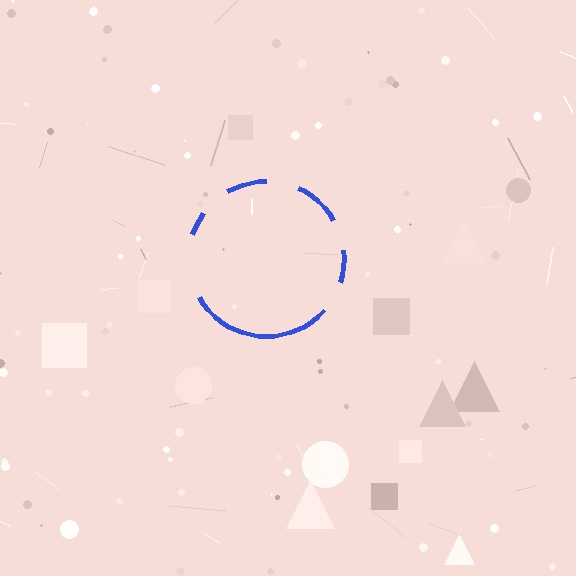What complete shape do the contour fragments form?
The contour fragments form a circle.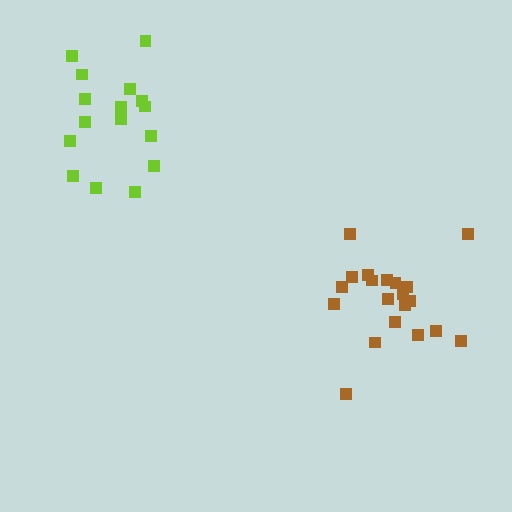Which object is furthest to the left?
The lime cluster is leftmost.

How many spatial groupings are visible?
There are 2 spatial groupings.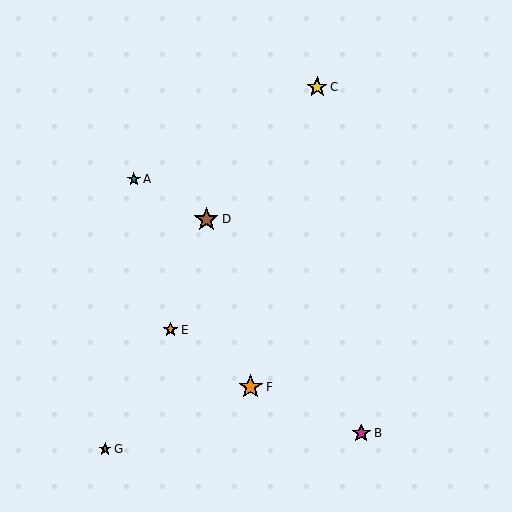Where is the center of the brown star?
The center of the brown star is at (206, 219).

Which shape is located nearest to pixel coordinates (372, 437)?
The magenta star (labeled B) at (361, 433) is nearest to that location.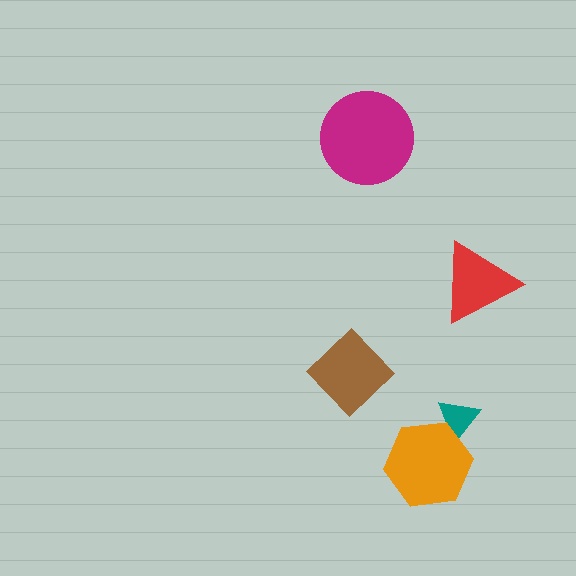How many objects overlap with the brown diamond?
0 objects overlap with the brown diamond.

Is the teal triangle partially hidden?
Yes, it is partially covered by another shape.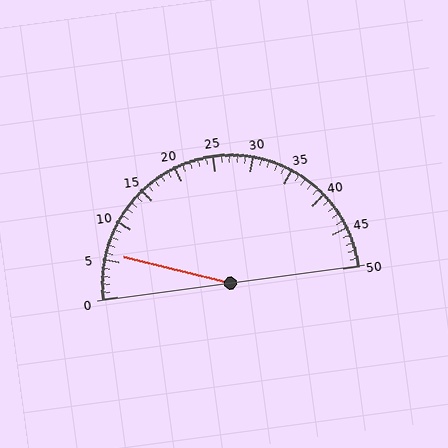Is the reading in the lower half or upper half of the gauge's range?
The reading is in the lower half of the range (0 to 50).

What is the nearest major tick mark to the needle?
The nearest major tick mark is 5.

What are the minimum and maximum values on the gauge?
The gauge ranges from 0 to 50.